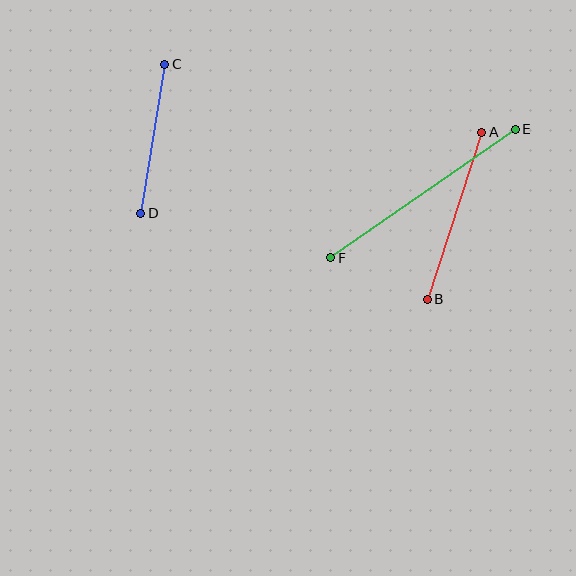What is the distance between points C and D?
The distance is approximately 151 pixels.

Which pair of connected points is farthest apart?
Points E and F are farthest apart.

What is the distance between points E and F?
The distance is approximately 225 pixels.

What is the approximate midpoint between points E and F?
The midpoint is at approximately (423, 194) pixels.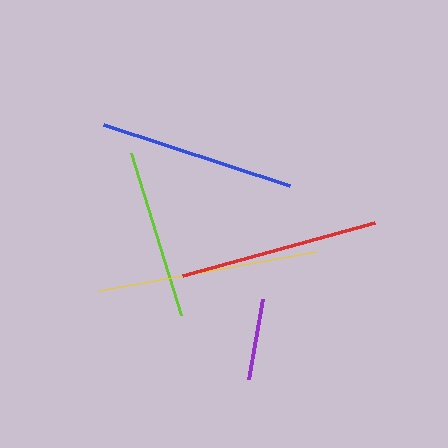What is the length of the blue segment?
The blue segment is approximately 196 pixels long.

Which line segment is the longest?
The yellow line is the longest at approximately 220 pixels.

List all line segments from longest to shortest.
From longest to shortest: yellow, red, blue, lime, purple.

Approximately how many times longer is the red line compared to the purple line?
The red line is approximately 2.5 times the length of the purple line.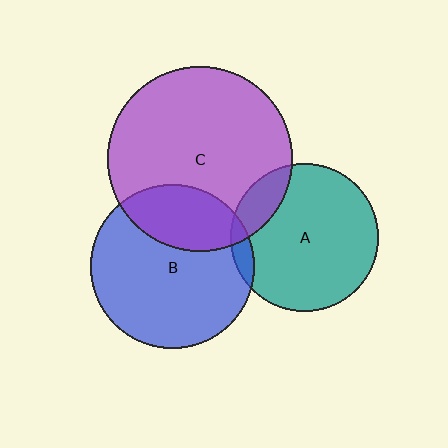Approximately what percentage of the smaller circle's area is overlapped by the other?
Approximately 30%.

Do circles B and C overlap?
Yes.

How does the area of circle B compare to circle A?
Approximately 1.2 times.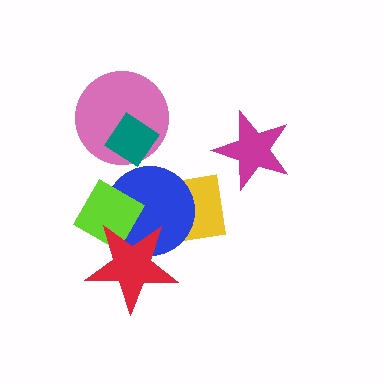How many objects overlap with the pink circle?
1 object overlaps with the pink circle.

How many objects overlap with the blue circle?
3 objects overlap with the blue circle.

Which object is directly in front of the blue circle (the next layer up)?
The lime diamond is directly in front of the blue circle.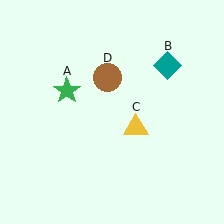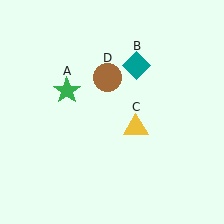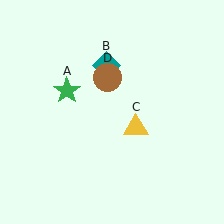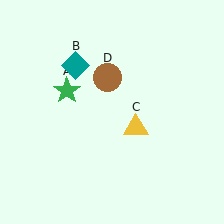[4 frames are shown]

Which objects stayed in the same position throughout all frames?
Green star (object A) and yellow triangle (object C) and brown circle (object D) remained stationary.